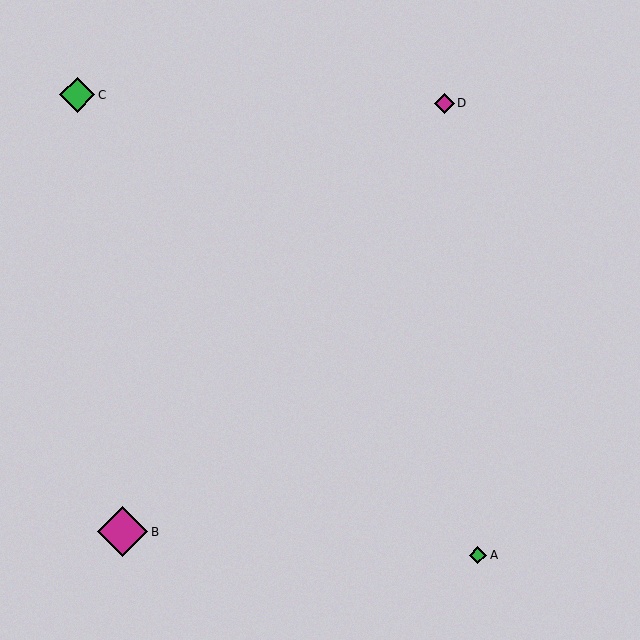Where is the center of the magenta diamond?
The center of the magenta diamond is at (444, 103).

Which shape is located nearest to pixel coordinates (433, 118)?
The magenta diamond (labeled D) at (444, 103) is nearest to that location.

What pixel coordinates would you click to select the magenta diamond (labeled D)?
Click at (444, 103) to select the magenta diamond D.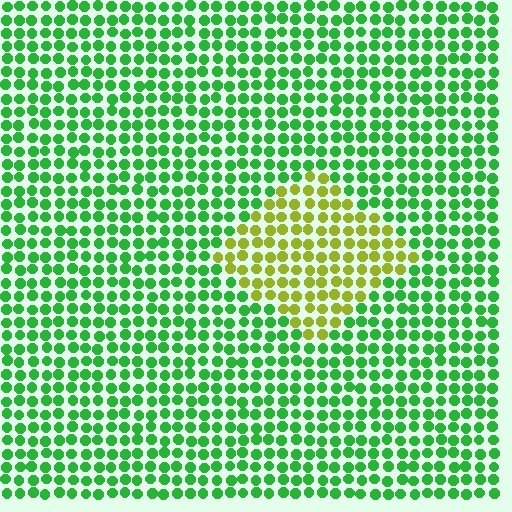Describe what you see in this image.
The image is filled with small green elements in a uniform arrangement. A diamond-shaped region is visible where the elements are tinted to a slightly different hue, forming a subtle color boundary.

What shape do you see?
I see a diamond.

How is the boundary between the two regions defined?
The boundary is defined purely by a slight shift in hue (about 53 degrees). Spacing, size, and orientation are identical on both sides.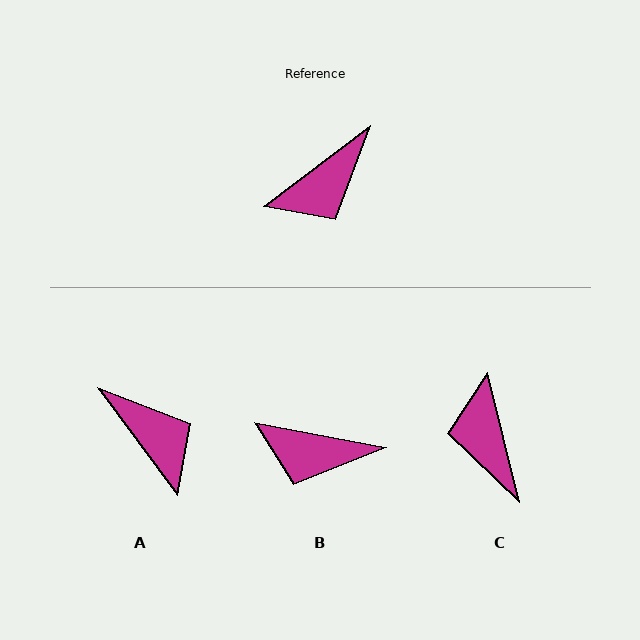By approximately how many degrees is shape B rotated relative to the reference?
Approximately 48 degrees clockwise.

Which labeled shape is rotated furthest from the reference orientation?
C, about 113 degrees away.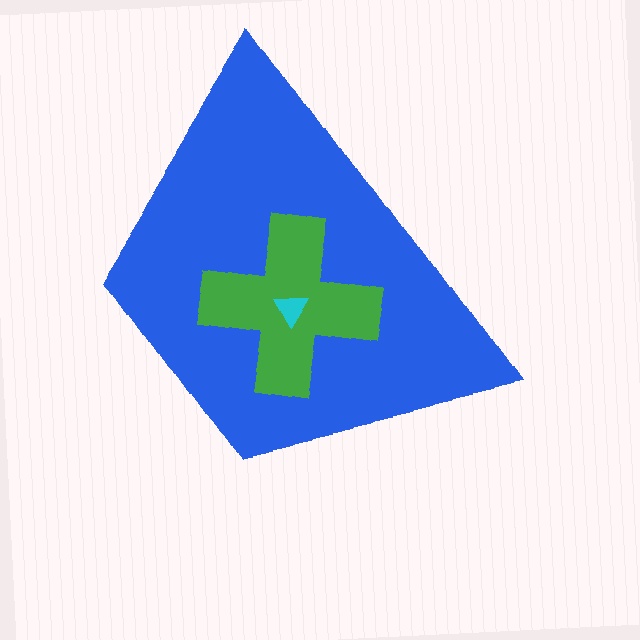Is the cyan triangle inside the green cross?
Yes.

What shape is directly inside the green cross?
The cyan triangle.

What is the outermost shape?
The blue trapezoid.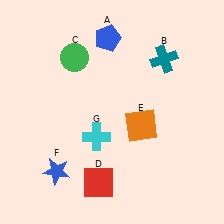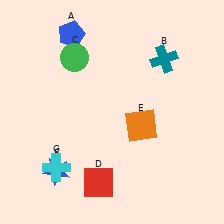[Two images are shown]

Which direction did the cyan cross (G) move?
The cyan cross (G) moved left.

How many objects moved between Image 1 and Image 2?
2 objects moved between the two images.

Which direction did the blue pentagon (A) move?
The blue pentagon (A) moved left.